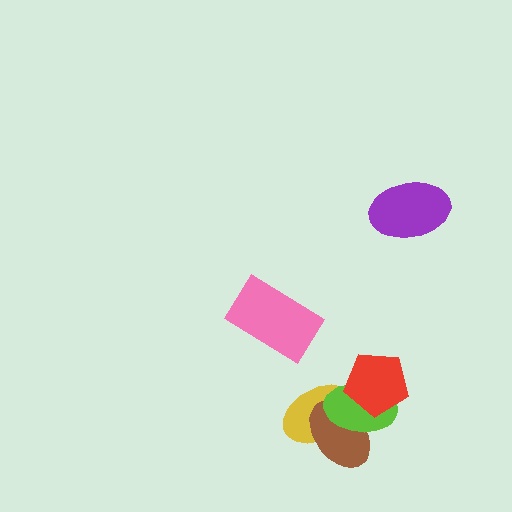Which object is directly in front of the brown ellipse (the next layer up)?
The lime ellipse is directly in front of the brown ellipse.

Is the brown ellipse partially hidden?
Yes, it is partially covered by another shape.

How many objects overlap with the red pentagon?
3 objects overlap with the red pentagon.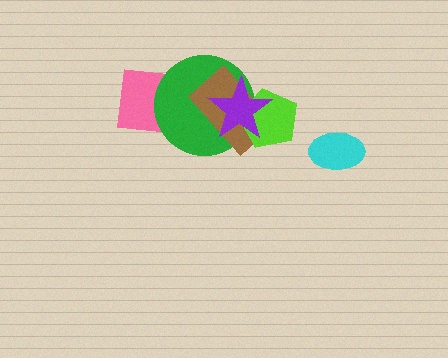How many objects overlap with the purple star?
3 objects overlap with the purple star.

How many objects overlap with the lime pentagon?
3 objects overlap with the lime pentagon.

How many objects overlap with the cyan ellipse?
0 objects overlap with the cyan ellipse.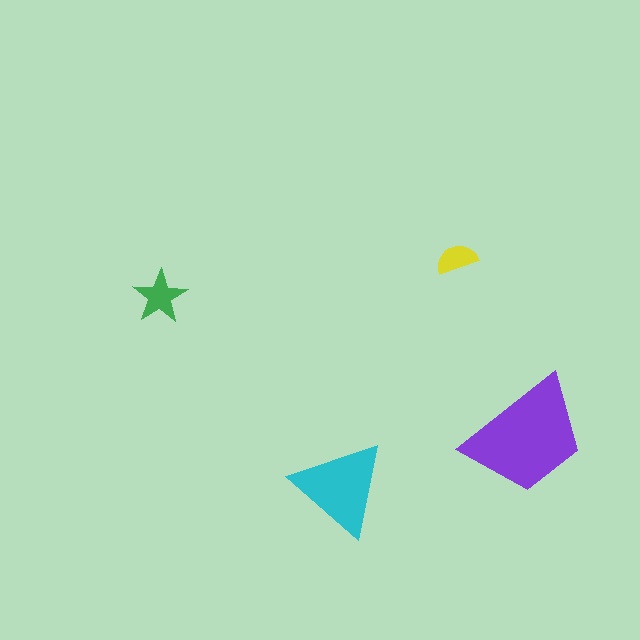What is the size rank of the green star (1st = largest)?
3rd.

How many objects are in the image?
There are 4 objects in the image.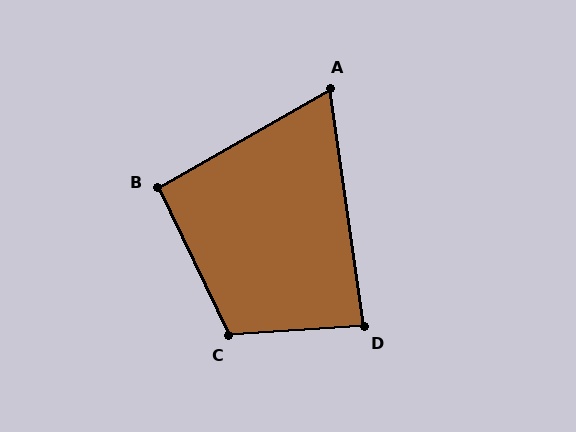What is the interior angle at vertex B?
Approximately 94 degrees (approximately right).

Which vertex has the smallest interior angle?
A, at approximately 68 degrees.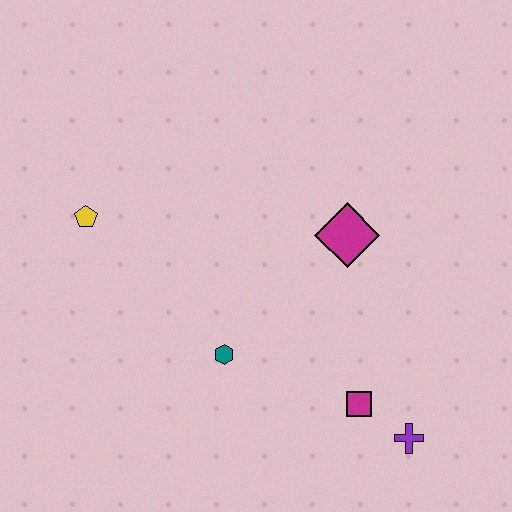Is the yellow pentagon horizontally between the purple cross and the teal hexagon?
No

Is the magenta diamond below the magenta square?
No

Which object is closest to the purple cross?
The magenta square is closest to the purple cross.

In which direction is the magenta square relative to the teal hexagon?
The magenta square is to the right of the teal hexagon.